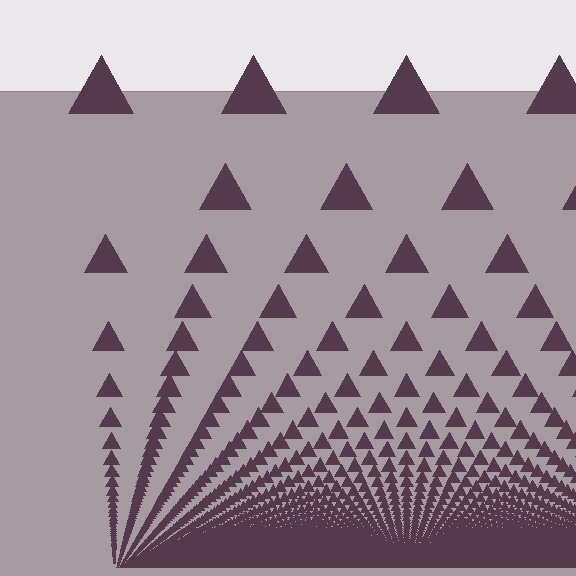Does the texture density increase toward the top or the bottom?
Density increases toward the bottom.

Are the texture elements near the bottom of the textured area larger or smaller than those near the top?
Smaller. The gradient is inverted — elements near the bottom are smaller and denser.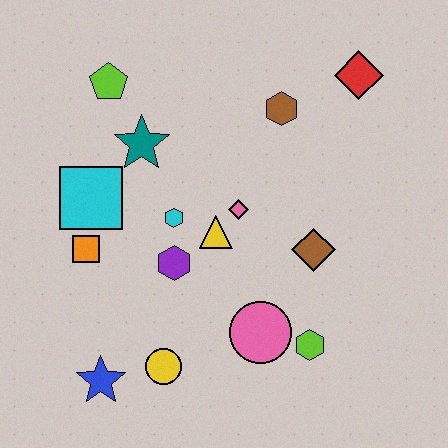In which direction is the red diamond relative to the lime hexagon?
The red diamond is above the lime hexagon.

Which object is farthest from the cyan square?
The red diamond is farthest from the cyan square.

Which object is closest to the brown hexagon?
The red diamond is closest to the brown hexagon.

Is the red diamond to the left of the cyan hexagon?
No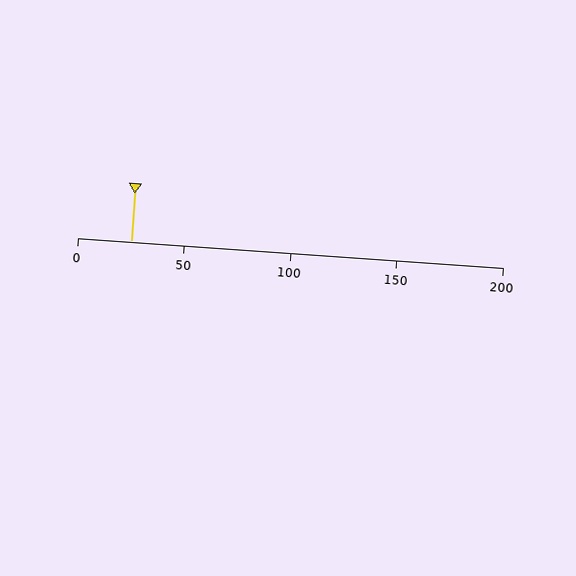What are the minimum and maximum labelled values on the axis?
The axis runs from 0 to 200.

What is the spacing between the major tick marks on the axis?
The major ticks are spaced 50 apart.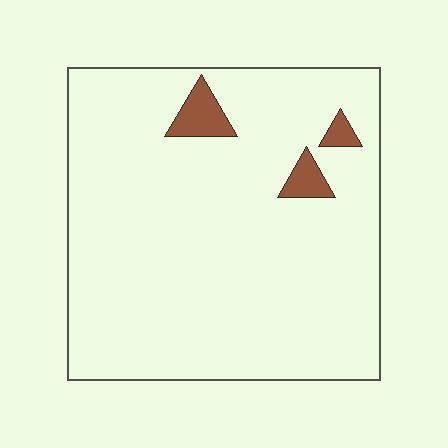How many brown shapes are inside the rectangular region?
3.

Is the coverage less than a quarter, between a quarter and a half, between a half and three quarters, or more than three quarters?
Less than a quarter.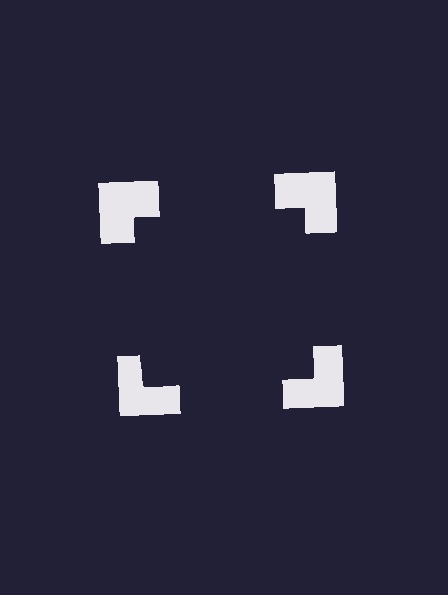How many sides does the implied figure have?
4 sides.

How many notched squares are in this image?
There are 4 — one at each vertex of the illusory square.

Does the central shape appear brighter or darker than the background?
It typically appears slightly darker than the background, even though no actual brightness change is drawn.